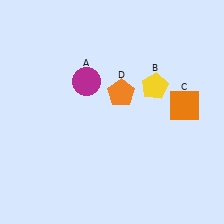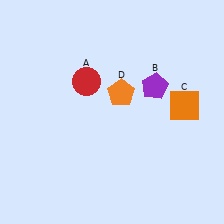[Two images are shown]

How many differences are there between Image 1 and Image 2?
There are 2 differences between the two images.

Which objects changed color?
A changed from magenta to red. B changed from yellow to purple.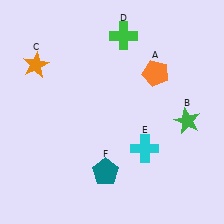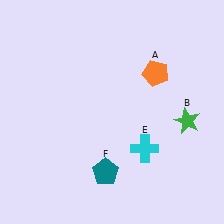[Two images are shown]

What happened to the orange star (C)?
The orange star (C) was removed in Image 2. It was in the top-left area of Image 1.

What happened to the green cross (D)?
The green cross (D) was removed in Image 2. It was in the top-right area of Image 1.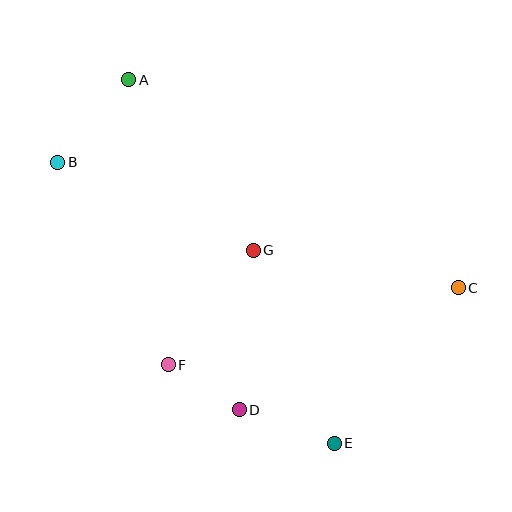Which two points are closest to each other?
Points D and F are closest to each other.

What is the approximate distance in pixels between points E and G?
The distance between E and G is approximately 209 pixels.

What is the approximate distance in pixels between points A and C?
The distance between A and C is approximately 390 pixels.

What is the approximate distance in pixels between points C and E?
The distance between C and E is approximately 199 pixels.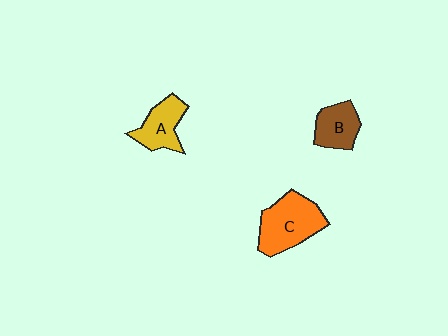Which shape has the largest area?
Shape C (orange).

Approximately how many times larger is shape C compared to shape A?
Approximately 1.5 times.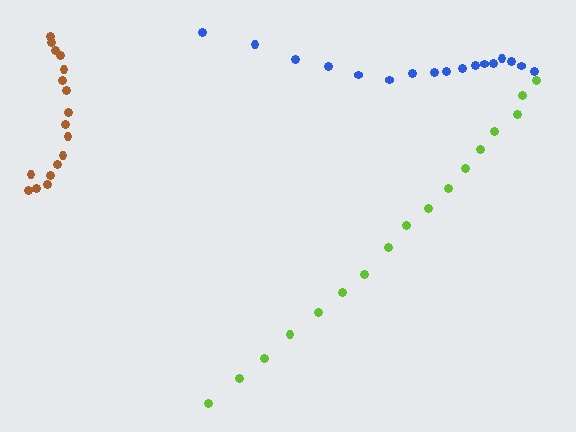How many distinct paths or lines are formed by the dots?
There are 3 distinct paths.